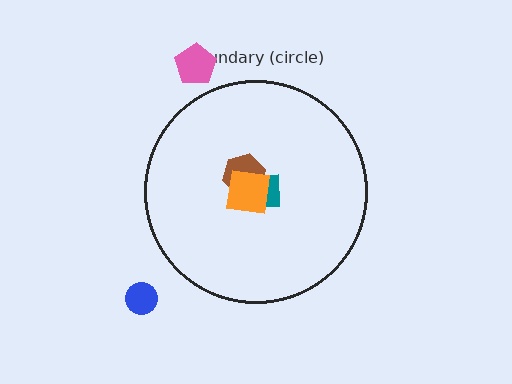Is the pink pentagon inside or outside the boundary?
Outside.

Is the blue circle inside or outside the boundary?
Outside.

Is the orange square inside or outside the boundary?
Inside.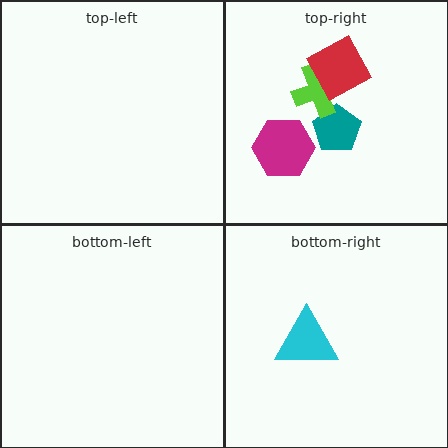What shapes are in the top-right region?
The teal pentagon, the lime cross, the magenta hexagon, the red diamond.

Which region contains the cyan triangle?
The bottom-right region.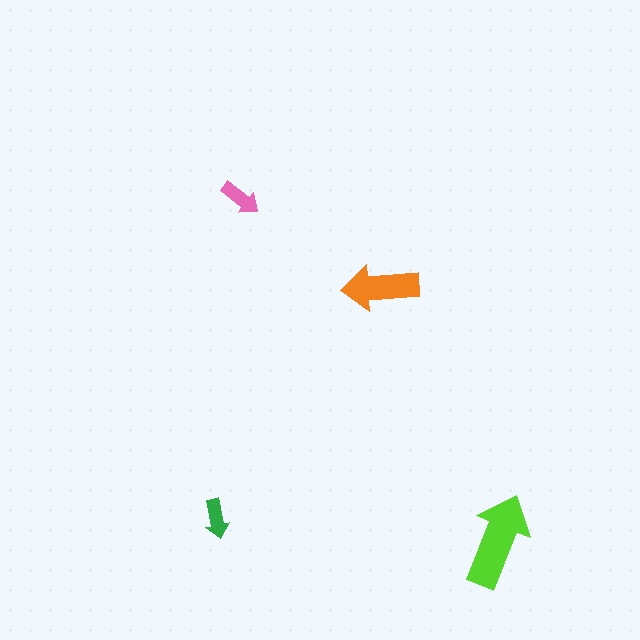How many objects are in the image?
There are 4 objects in the image.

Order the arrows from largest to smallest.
the lime one, the orange one, the pink one, the green one.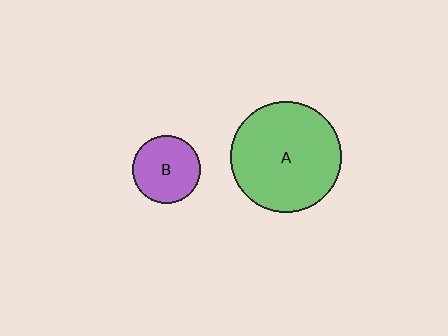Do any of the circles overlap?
No, none of the circles overlap.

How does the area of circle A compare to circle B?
Approximately 2.6 times.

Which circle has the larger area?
Circle A (green).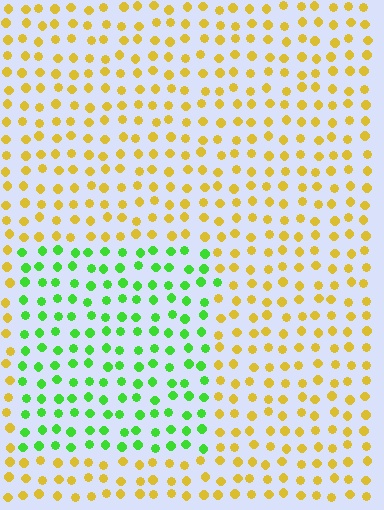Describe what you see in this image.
The image is filled with small yellow elements in a uniform arrangement. A rectangle-shaped region is visible where the elements are tinted to a slightly different hue, forming a subtle color boundary.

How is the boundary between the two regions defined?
The boundary is defined purely by a slight shift in hue (about 66 degrees). Spacing, size, and orientation are identical on both sides.